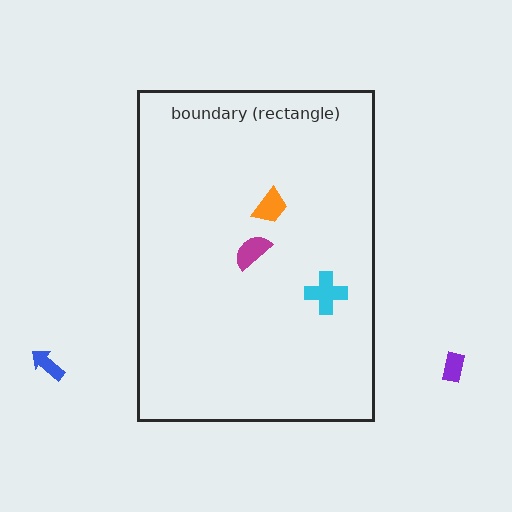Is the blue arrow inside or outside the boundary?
Outside.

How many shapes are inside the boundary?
3 inside, 2 outside.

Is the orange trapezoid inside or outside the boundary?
Inside.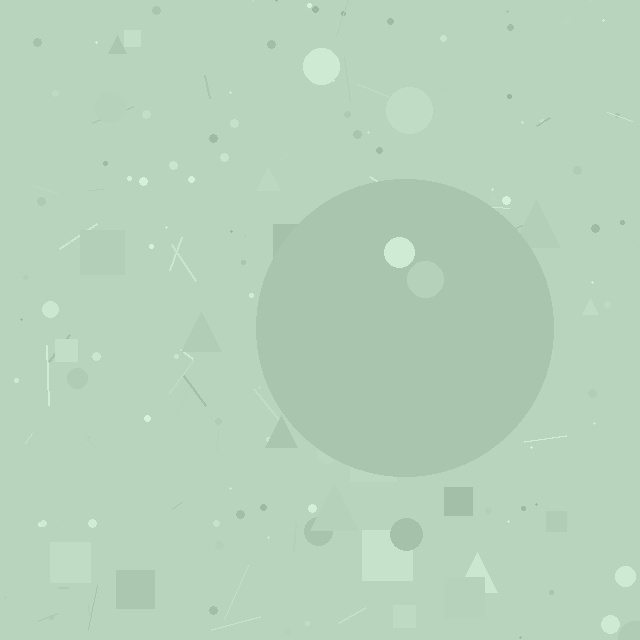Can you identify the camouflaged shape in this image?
The camouflaged shape is a circle.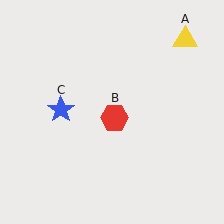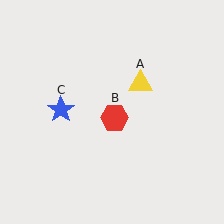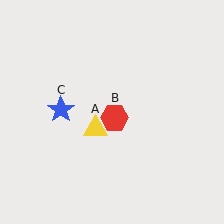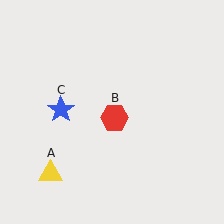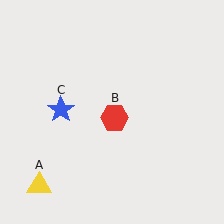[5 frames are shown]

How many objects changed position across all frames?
1 object changed position: yellow triangle (object A).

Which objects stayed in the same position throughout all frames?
Red hexagon (object B) and blue star (object C) remained stationary.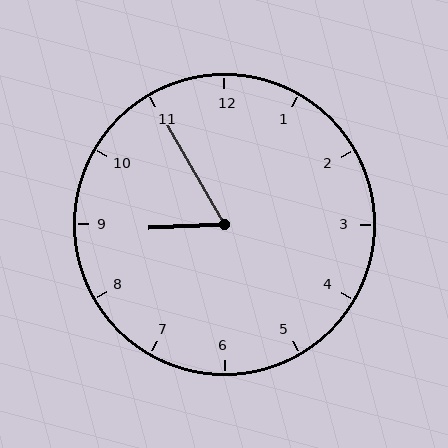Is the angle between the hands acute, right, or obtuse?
It is acute.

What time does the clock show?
8:55.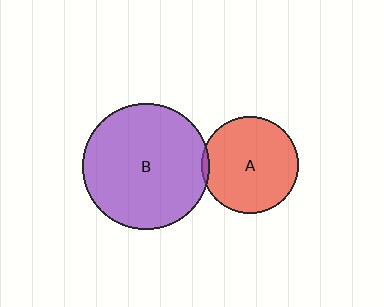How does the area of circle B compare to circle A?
Approximately 1.7 times.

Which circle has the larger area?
Circle B (purple).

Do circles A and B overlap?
Yes.